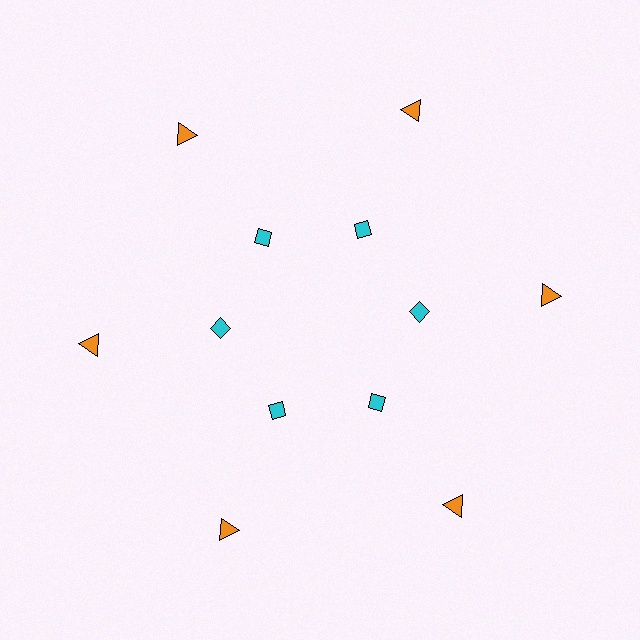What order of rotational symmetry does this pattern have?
This pattern has 6-fold rotational symmetry.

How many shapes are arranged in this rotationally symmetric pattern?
There are 12 shapes, arranged in 6 groups of 2.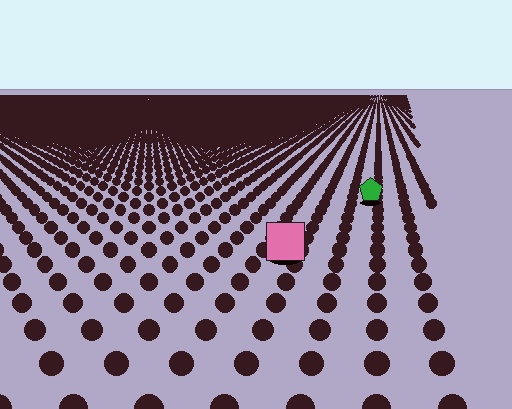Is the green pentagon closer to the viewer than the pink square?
No. The pink square is closer — you can tell from the texture gradient: the ground texture is coarser near it.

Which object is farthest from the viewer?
The green pentagon is farthest from the viewer. It appears smaller and the ground texture around it is denser.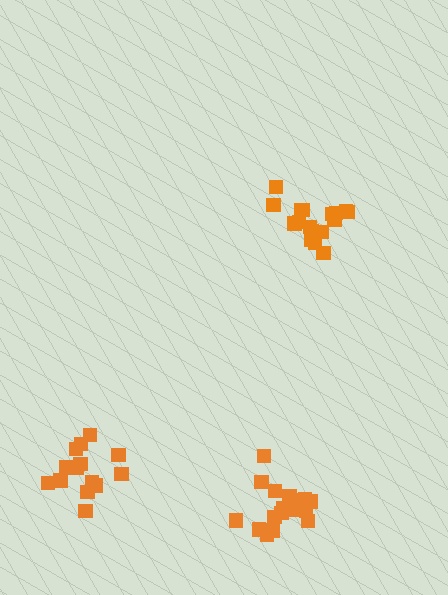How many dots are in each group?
Group 1: 19 dots, Group 2: 14 dots, Group 3: 17 dots (50 total).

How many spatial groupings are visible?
There are 3 spatial groupings.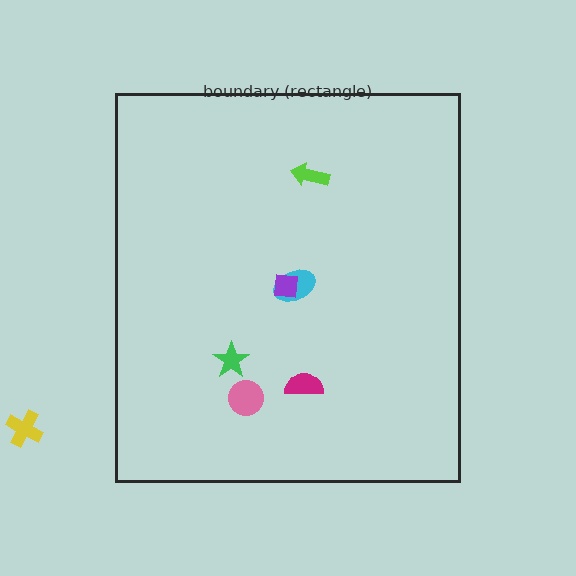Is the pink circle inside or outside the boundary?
Inside.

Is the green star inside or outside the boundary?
Inside.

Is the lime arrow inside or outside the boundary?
Inside.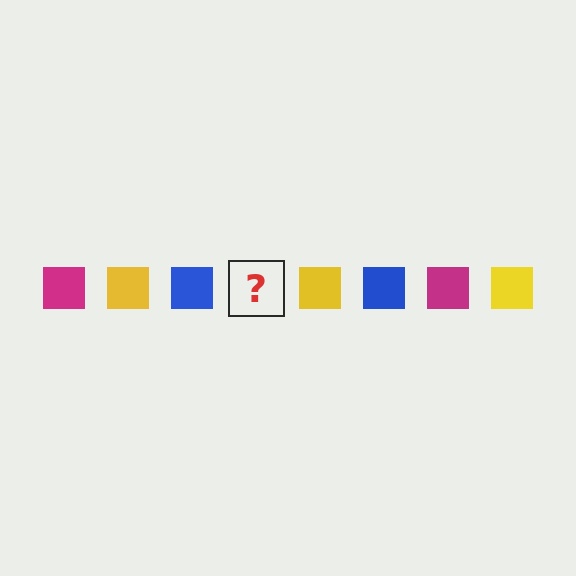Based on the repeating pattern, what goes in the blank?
The blank should be a magenta square.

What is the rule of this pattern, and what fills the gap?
The rule is that the pattern cycles through magenta, yellow, blue squares. The gap should be filled with a magenta square.